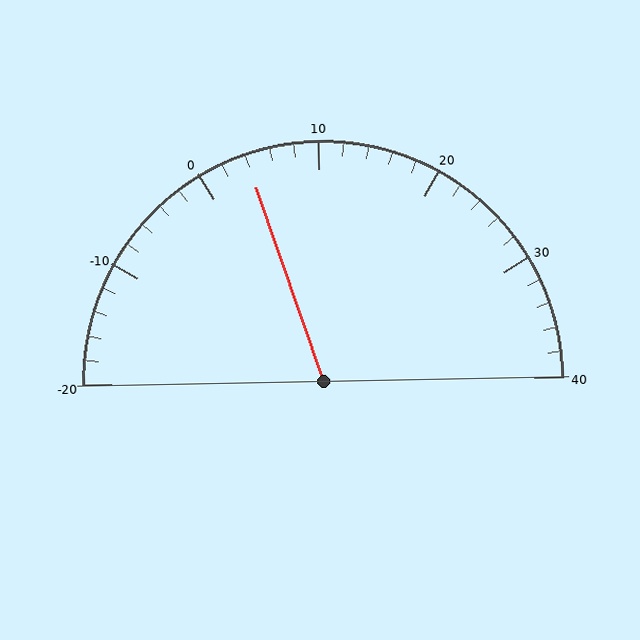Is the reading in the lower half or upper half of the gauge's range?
The reading is in the lower half of the range (-20 to 40).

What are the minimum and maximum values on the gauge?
The gauge ranges from -20 to 40.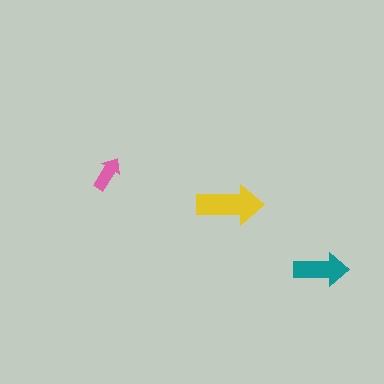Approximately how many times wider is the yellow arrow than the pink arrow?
About 2 times wider.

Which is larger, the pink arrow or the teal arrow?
The teal one.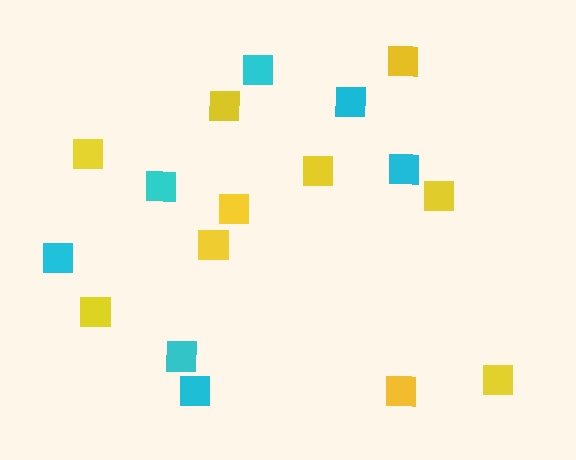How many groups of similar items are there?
There are 2 groups: one group of yellow squares (10) and one group of cyan squares (7).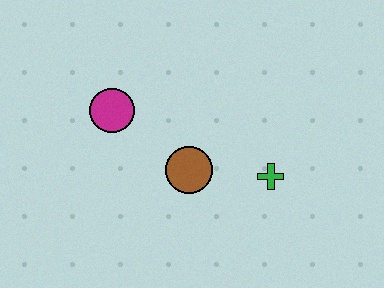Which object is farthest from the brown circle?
The magenta circle is farthest from the brown circle.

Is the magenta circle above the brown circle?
Yes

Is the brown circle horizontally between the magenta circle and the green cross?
Yes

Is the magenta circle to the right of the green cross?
No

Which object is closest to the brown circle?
The green cross is closest to the brown circle.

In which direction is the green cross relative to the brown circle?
The green cross is to the right of the brown circle.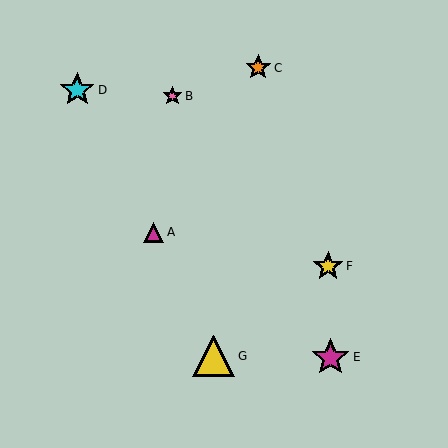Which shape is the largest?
The yellow triangle (labeled G) is the largest.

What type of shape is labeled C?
Shape C is an orange star.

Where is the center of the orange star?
The center of the orange star is at (258, 68).